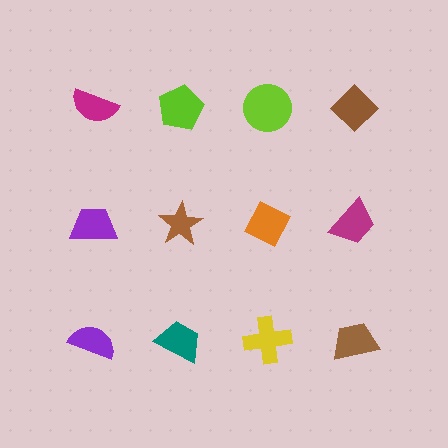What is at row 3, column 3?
A yellow cross.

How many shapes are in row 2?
4 shapes.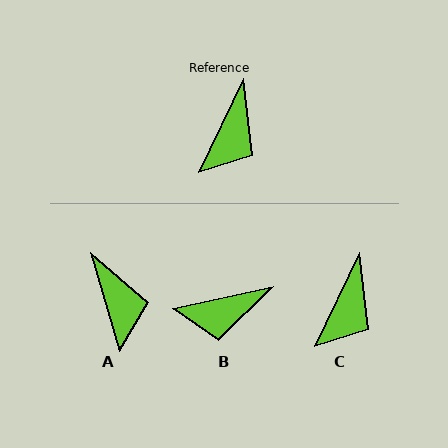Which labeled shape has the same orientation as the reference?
C.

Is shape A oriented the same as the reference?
No, it is off by about 42 degrees.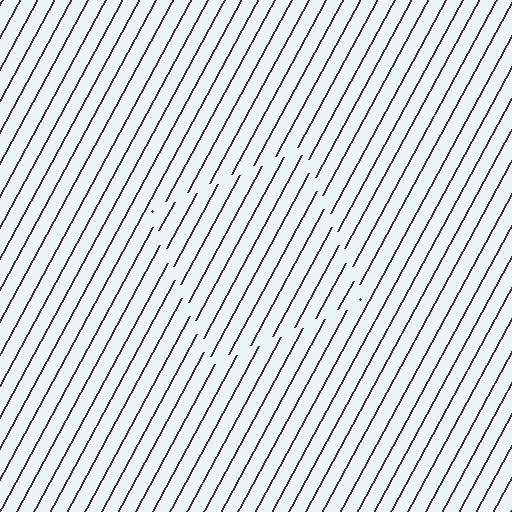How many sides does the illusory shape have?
4 sides — the line-ends trace a square.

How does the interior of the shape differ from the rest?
The interior of the shape contains the same grating, shifted by half a period — the contour is defined by the phase discontinuity where line-ends from the inner and outer gratings abut.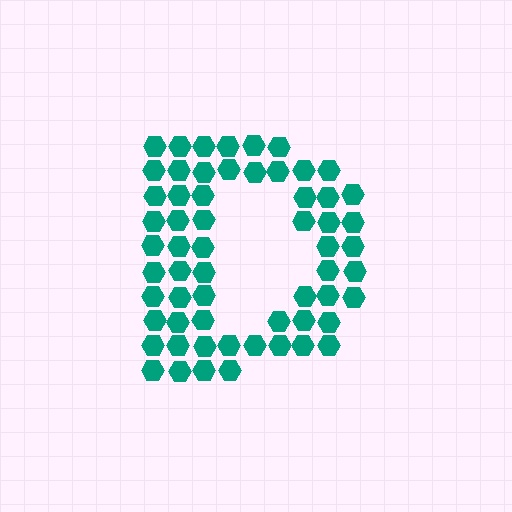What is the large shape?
The large shape is the letter D.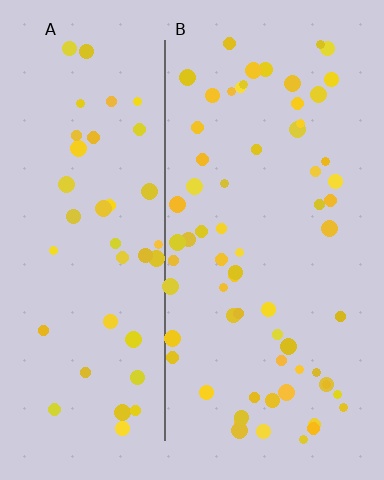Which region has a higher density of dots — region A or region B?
B (the right).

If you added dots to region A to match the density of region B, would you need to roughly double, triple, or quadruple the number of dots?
Approximately double.